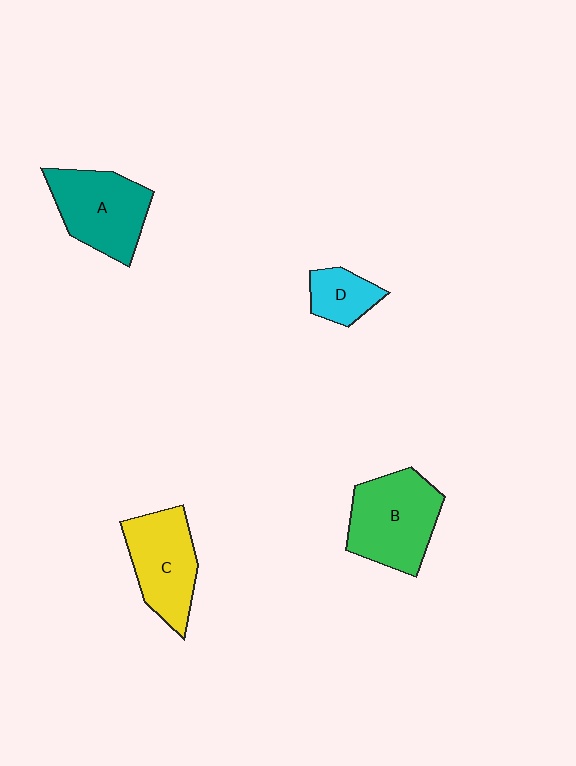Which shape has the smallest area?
Shape D (cyan).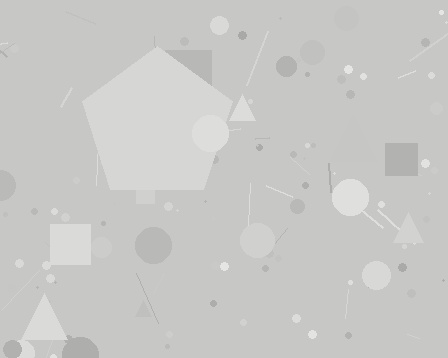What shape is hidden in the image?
A pentagon is hidden in the image.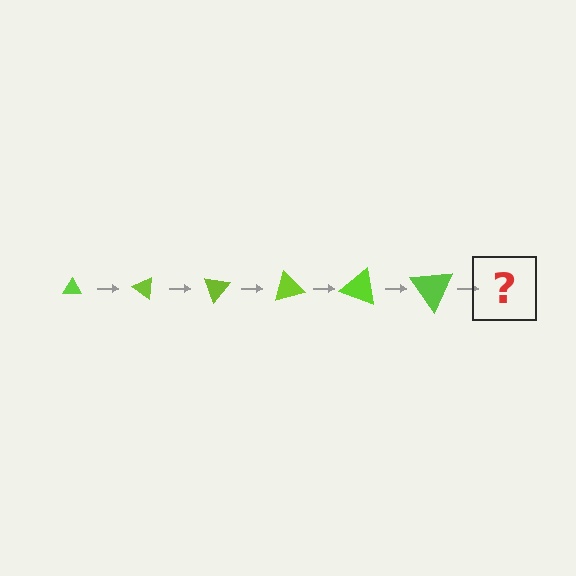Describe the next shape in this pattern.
It should be a triangle, larger than the previous one and rotated 210 degrees from the start.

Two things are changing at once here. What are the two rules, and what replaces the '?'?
The two rules are that the triangle grows larger each step and it rotates 35 degrees each step. The '?' should be a triangle, larger than the previous one and rotated 210 degrees from the start.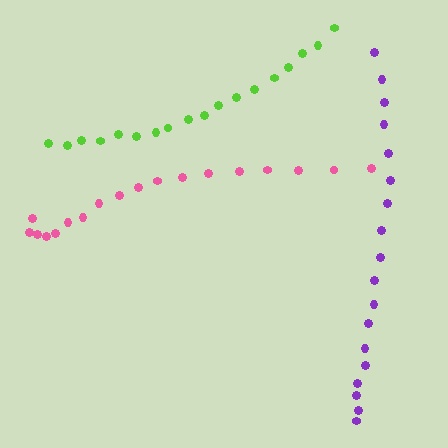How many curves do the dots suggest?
There are 3 distinct paths.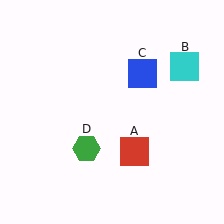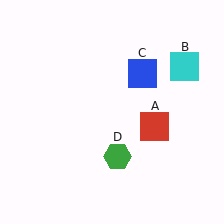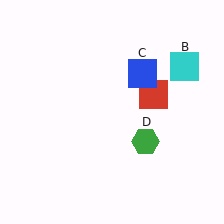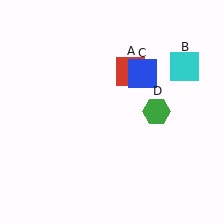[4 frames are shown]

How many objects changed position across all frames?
2 objects changed position: red square (object A), green hexagon (object D).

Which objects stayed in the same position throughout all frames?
Cyan square (object B) and blue square (object C) remained stationary.